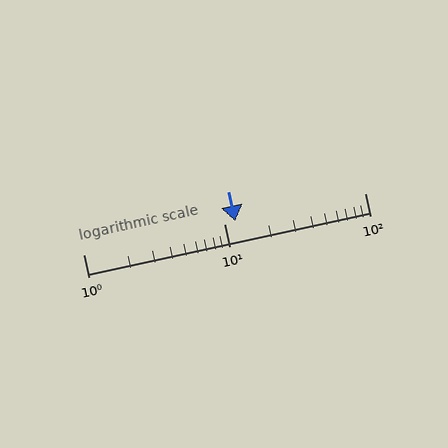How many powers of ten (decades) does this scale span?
The scale spans 2 decades, from 1 to 100.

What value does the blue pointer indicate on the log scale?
The pointer indicates approximately 12.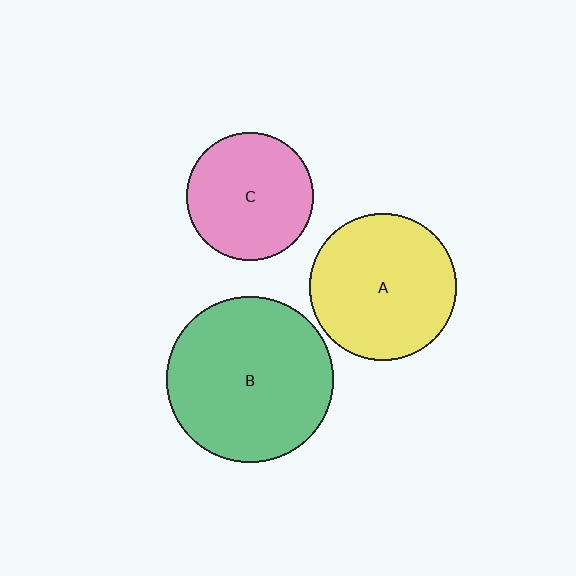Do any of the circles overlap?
No, none of the circles overlap.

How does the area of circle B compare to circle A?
Approximately 1.3 times.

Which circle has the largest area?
Circle B (green).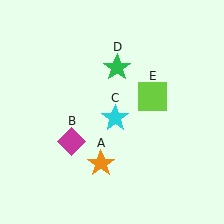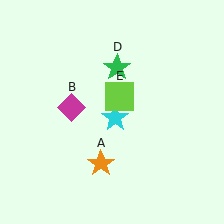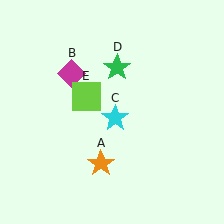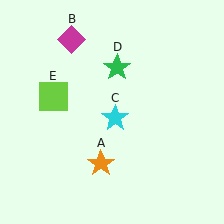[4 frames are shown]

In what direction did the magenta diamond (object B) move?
The magenta diamond (object B) moved up.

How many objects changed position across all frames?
2 objects changed position: magenta diamond (object B), lime square (object E).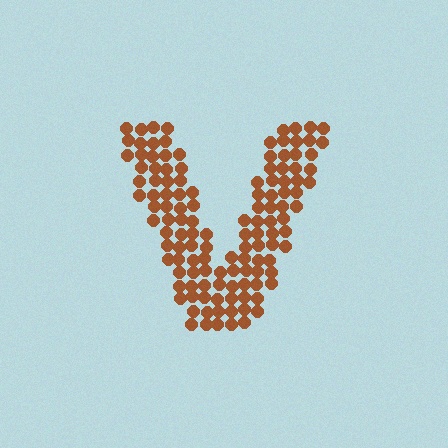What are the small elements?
The small elements are circles.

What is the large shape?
The large shape is the letter V.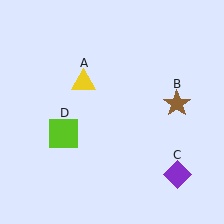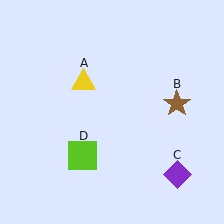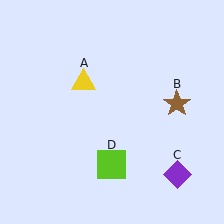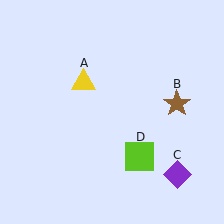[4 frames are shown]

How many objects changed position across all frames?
1 object changed position: lime square (object D).